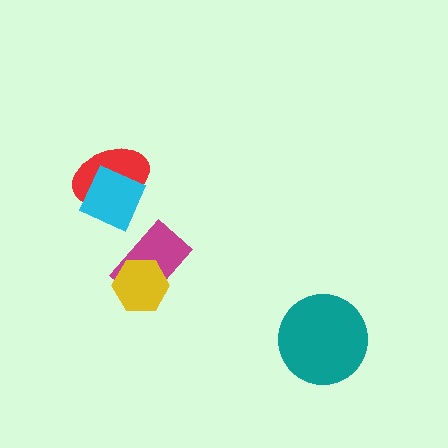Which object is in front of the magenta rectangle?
The yellow hexagon is in front of the magenta rectangle.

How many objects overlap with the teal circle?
0 objects overlap with the teal circle.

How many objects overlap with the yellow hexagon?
1 object overlaps with the yellow hexagon.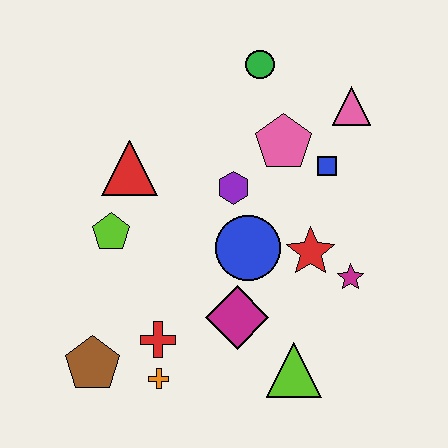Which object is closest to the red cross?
The orange cross is closest to the red cross.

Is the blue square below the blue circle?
No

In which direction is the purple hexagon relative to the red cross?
The purple hexagon is above the red cross.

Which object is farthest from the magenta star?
The brown pentagon is farthest from the magenta star.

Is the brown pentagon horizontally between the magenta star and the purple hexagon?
No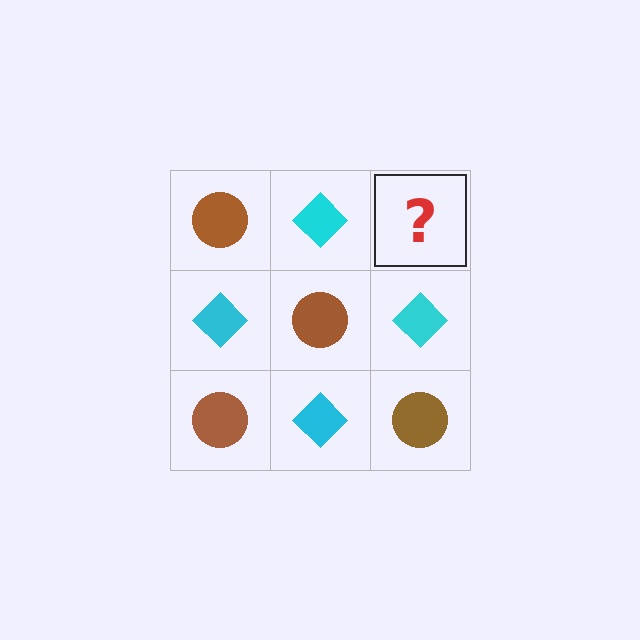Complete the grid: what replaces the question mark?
The question mark should be replaced with a brown circle.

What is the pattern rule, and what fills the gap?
The rule is that it alternates brown circle and cyan diamond in a checkerboard pattern. The gap should be filled with a brown circle.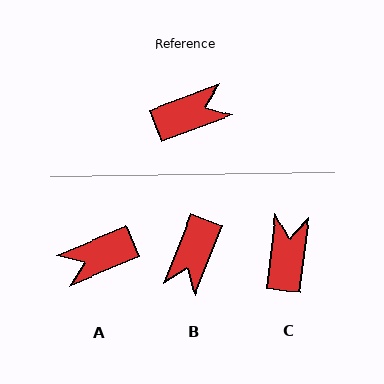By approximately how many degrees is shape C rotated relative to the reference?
Approximately 63 degrees counter-clockwise.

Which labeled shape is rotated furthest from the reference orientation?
A, about 178 degrees away.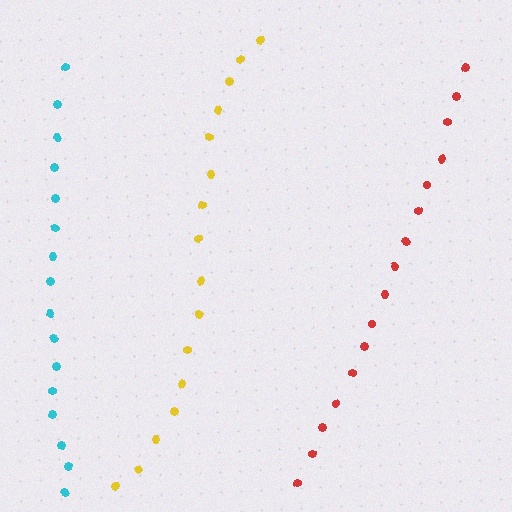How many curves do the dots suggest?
There are 3 distinct paths.